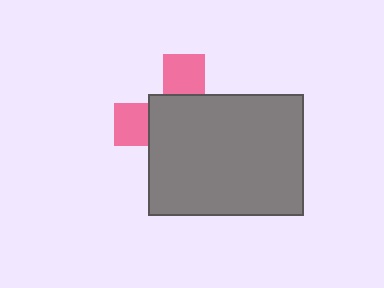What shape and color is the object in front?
The object in front is a gray rectangle.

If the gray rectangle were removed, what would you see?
You would see the complete pink cross.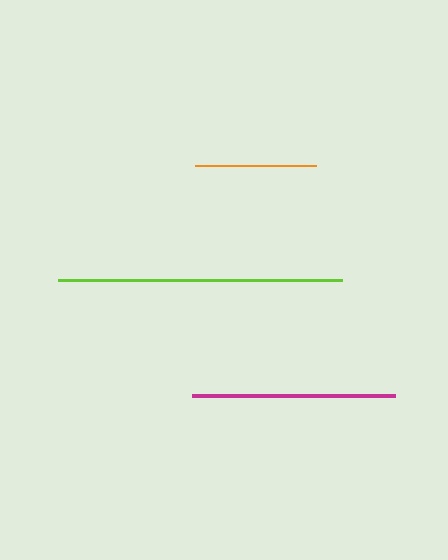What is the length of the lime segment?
The lime segment is approximately 284 pixels long.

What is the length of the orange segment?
The orange segment is approximately 122 pixels long.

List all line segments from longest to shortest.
From longest to shortest: lime, magenta, orange.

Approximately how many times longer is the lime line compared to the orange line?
The lime line is approximately 2.3 times the length of the orange line.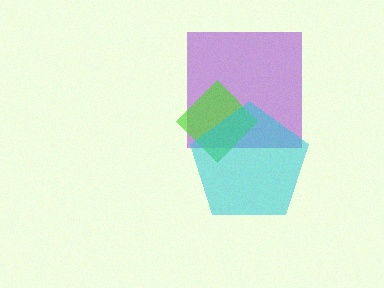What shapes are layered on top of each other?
The layered shapes are: a purple square, a lime diamond, a cyan pentagon.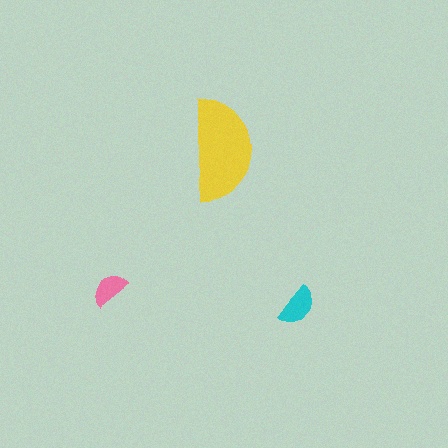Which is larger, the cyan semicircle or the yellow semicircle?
The yellow one.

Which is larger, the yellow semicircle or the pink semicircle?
The yellow one.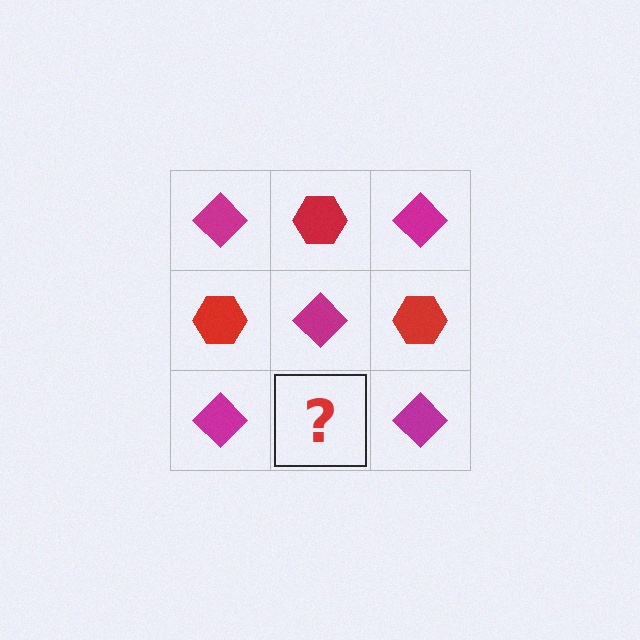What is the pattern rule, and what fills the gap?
The rule is that it alternates magenta diamond and red hexagon in a checkerboard pattern. The gap should be filled with a red hexagon.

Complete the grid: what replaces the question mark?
The question mark should be replaced with a red hexagon.